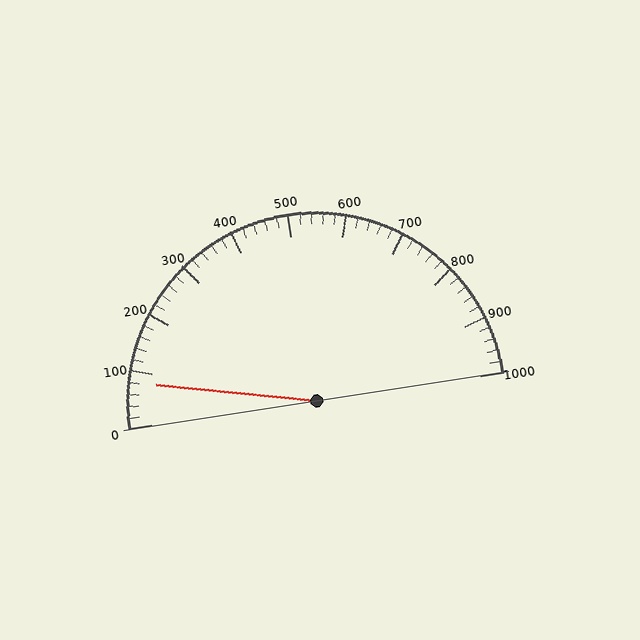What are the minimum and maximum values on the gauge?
The gauge ranges from 0 to 1000.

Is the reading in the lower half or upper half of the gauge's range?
The reading is in the lower half of the range (0 to 1000).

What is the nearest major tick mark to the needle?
The nearest major tick mark is 100.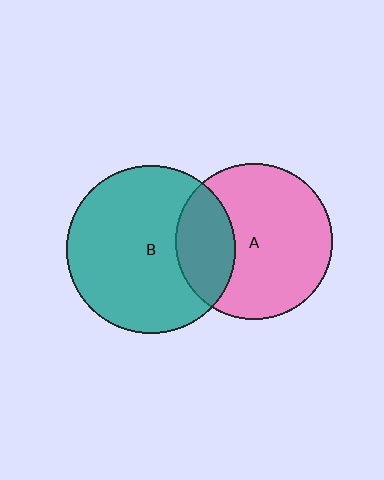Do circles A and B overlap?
Yes.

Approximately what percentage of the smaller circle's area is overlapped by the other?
Approximately 25%.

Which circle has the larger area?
Circle B (teal).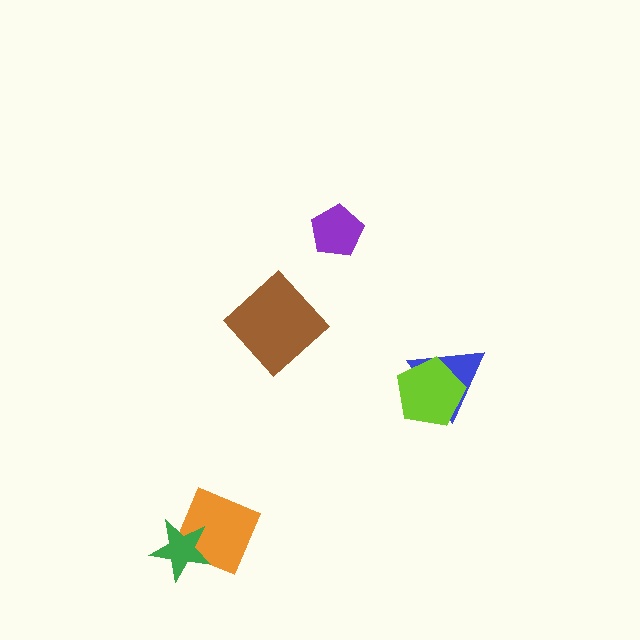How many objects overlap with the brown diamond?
0 objects overlap with the brown diamond.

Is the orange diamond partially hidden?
Yes, it is partially covered by another shape.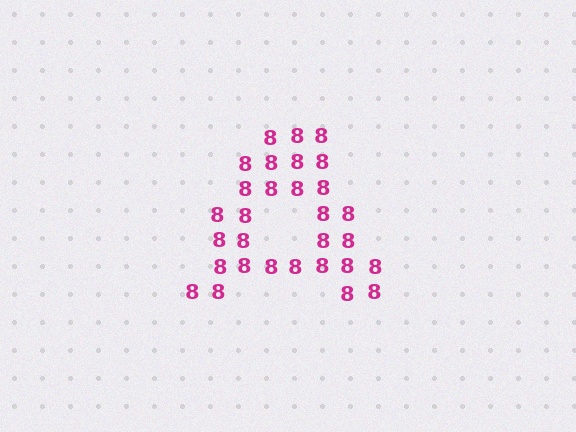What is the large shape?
The large shape is the letter A.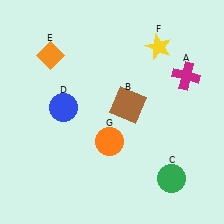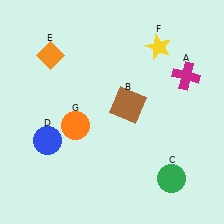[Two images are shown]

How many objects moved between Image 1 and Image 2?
2 objects moved between the two images.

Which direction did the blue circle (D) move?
The blue circle (D) moved down.